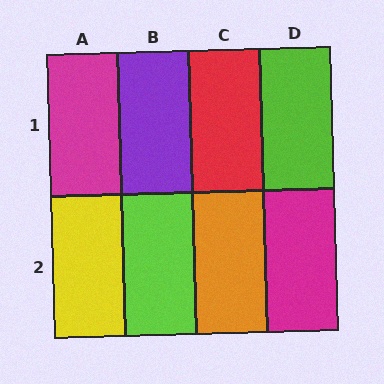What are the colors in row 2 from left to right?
Yellow, lime, orange, magenta.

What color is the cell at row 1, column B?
Purple.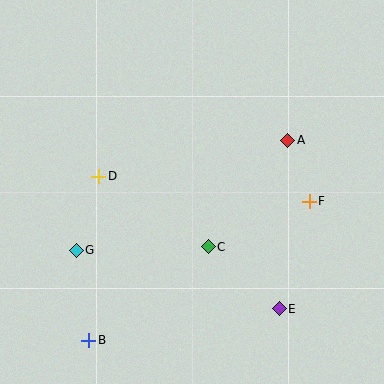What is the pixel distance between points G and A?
The distance between G and A is 238 pixels.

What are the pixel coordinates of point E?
Point E is at (279, 309).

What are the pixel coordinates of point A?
Point A is at (288, 140).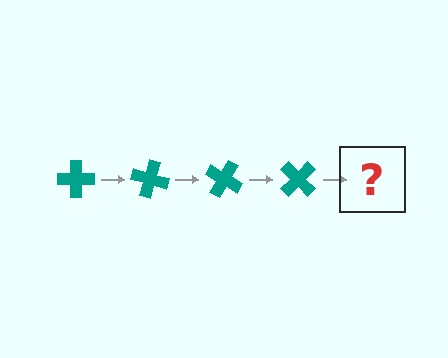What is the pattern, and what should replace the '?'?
The pattern is that the cross rotates 15 degrees each step. The '?' should be a teal cross rotated 60 degrees.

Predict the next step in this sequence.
The next step is a teal cross rotated 60 degrees.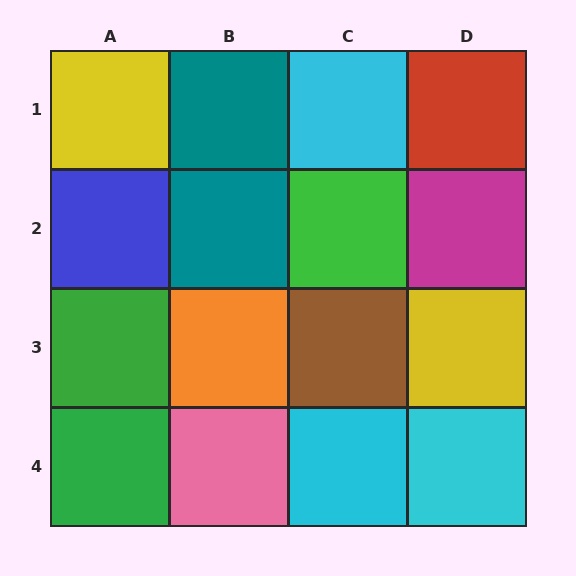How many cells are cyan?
3 cells are cyan.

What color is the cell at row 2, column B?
Teal.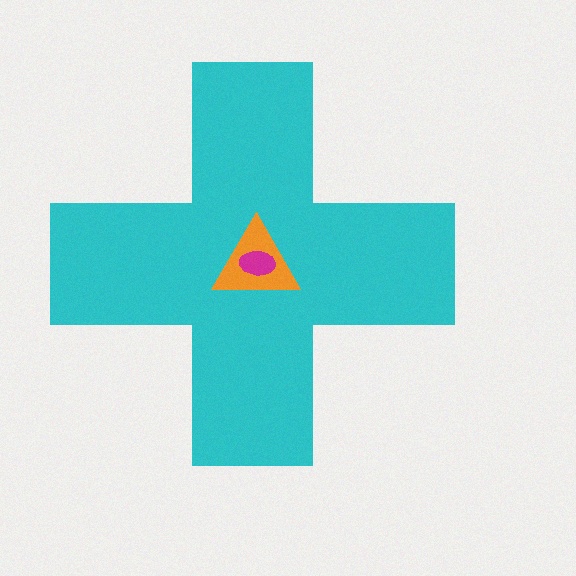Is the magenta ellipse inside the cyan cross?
Yes.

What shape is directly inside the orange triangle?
The magenta ellipse.